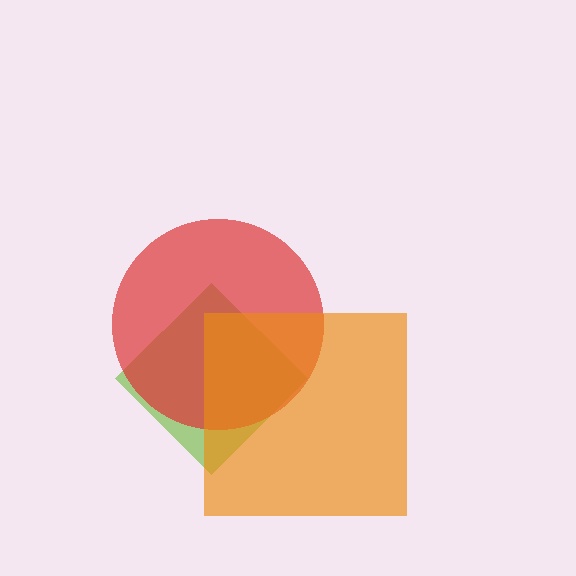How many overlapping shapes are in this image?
There are 3 overlapping shapes in the image.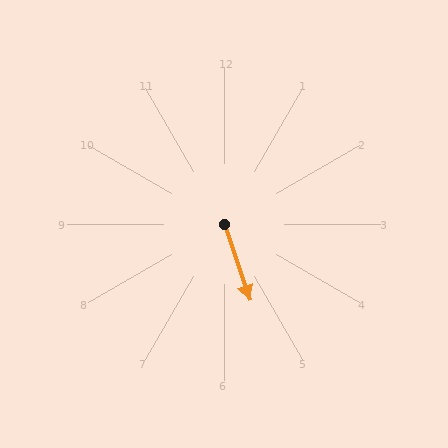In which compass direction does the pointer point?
South.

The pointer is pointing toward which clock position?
Roughly 5 o'clock.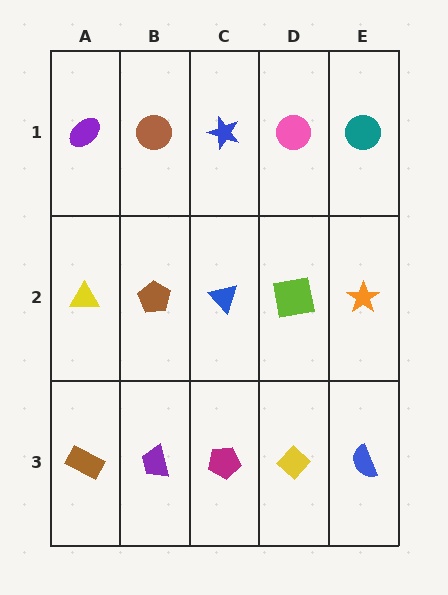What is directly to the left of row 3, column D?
A magenta pentagon.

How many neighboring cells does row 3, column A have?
2.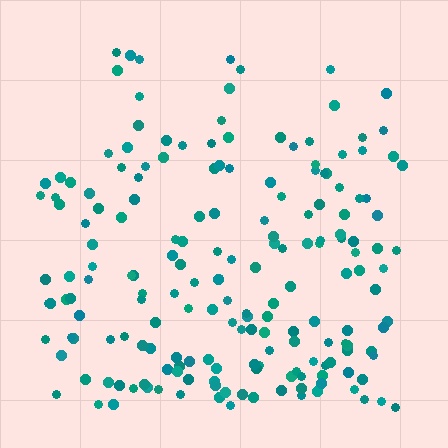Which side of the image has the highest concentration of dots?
The bottom.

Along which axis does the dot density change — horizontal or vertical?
Vertical.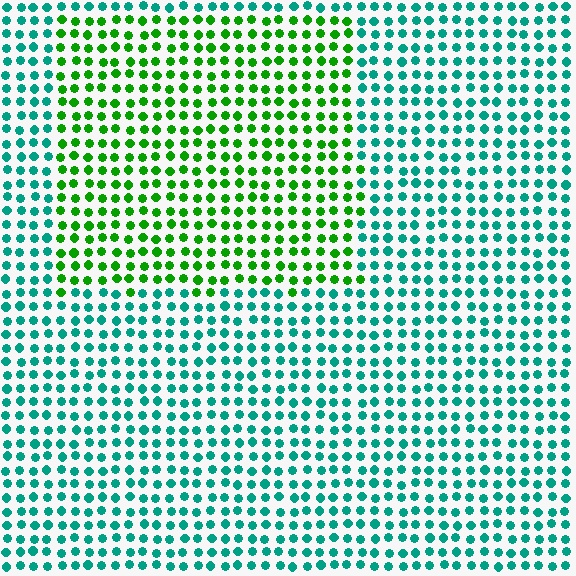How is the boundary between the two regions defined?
The boundary is defined purely by a slight shift in hue (about 52 degrees). Spacing, size, and orientation are identical on both sides.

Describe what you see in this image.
The image is filled with small teal elements in a uniform arrangement. A rectangle-shaped region is visible where the elements are tinted to a slightly different hue, forming a subtle color boundary.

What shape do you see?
I see a rectangle.